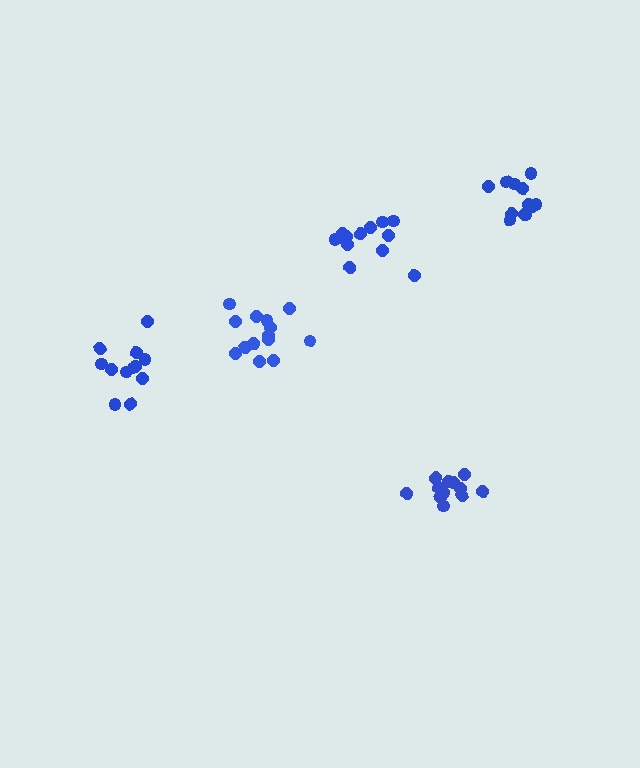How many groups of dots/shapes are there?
There are 5 groups.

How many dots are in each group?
Group 1: 12 dots, Group 2: 12 dots, Group 3: 14 dots, Group 4: 12 dots, Group 5: 14 dots (64 total).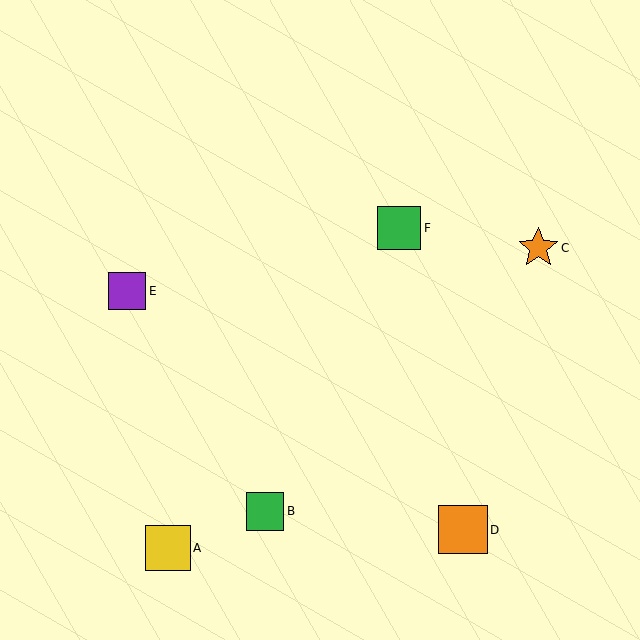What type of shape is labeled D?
Shape D is an orange square.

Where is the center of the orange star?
The center of the orange star is at (538, 248).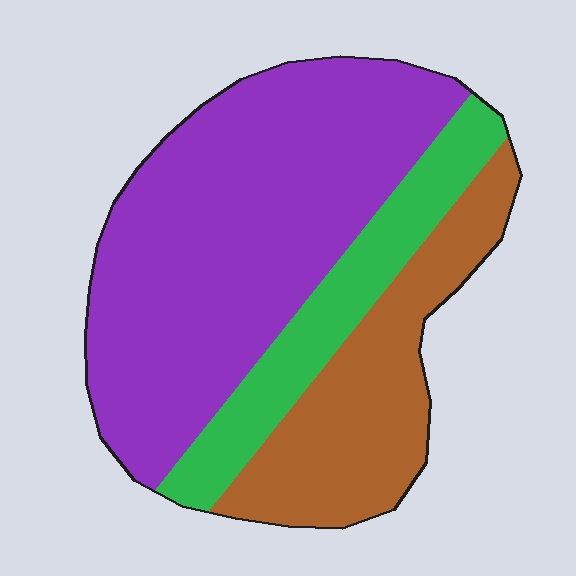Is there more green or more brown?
Brown.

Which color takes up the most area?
Purple, at roughly 55%.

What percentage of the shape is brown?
Brown covers around 25% of the shape.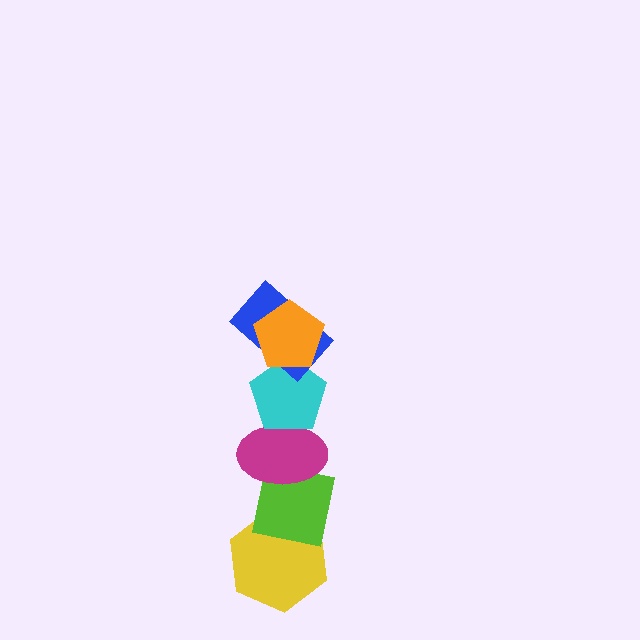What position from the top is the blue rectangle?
The blue rectangle is 2nd from the top.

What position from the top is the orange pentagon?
The orange pentagon is 1st from the top.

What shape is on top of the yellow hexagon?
The lime square is on top of the yellow hexagon.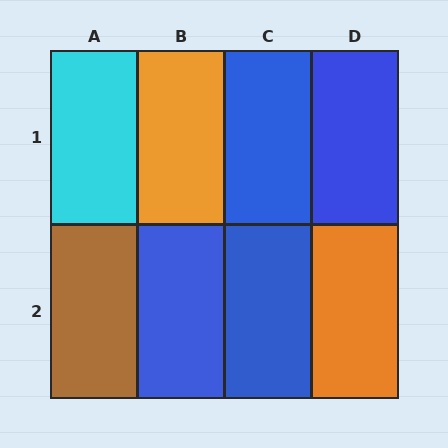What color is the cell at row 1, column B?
Orange.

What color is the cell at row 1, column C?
Blue.